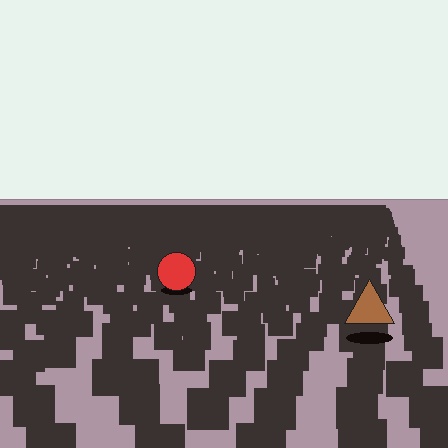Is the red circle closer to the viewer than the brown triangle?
No. The brown triangle is closer — you can tell from the texture gradient: the ground texture is coarser near it.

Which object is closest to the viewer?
The brown triangle is closest. The texture marks near it are larger and more spread out.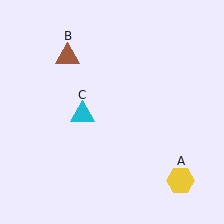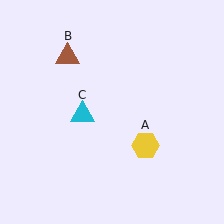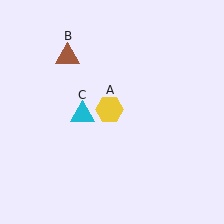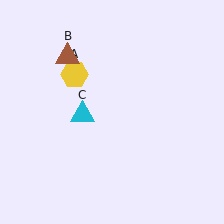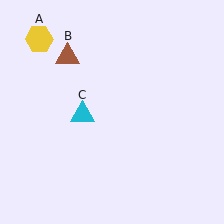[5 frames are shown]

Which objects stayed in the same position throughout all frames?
Brown triangle (object B) and cyan triangle (object C) remained stationary.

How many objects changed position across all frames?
1 object changed position: yellow hexagon (object A).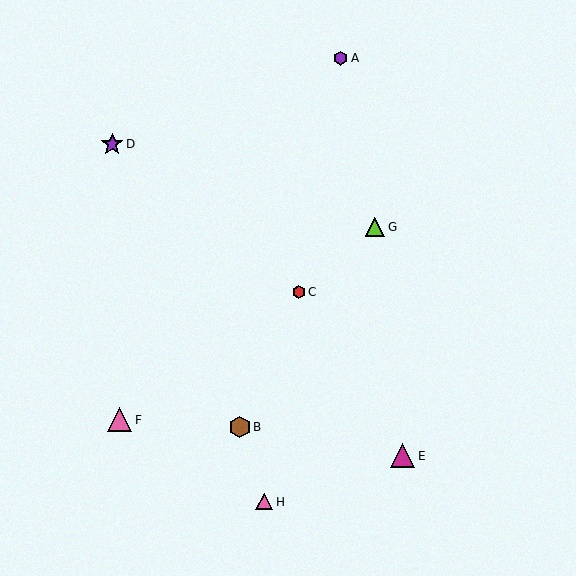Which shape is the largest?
The pink triangle (labeled F) is the largest.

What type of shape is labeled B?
Shape B is a brown hexagon.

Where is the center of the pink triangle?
The center of the pink triangle is at (264, 502).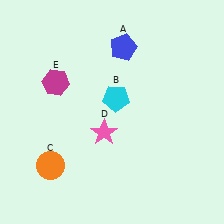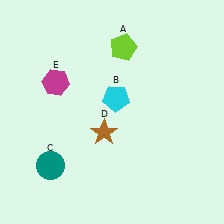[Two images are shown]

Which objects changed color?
A changed from blue to lime. C changed from orange to teal. D changed from pink to brown.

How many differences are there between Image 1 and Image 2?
There are 3 differences between the two images.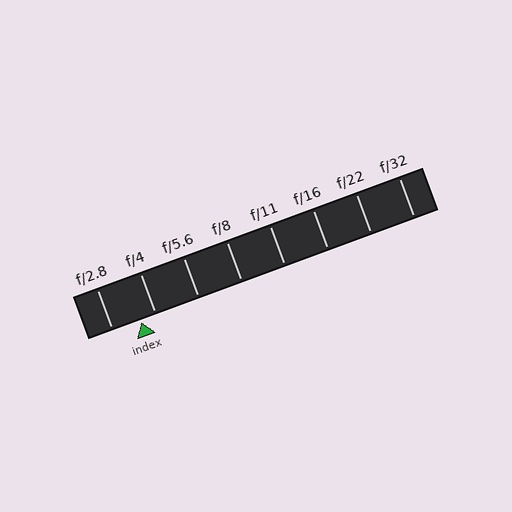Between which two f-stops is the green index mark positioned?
The index mark is between f/2.8 and f/4.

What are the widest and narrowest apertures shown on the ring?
The widest aperture shown is f/2.8 and the narrowest is f/32.